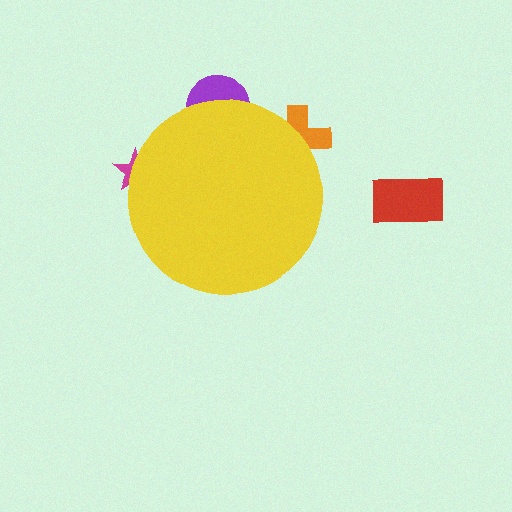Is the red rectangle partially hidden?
No, the red rectangle is fully visible.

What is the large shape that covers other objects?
A yellow circle.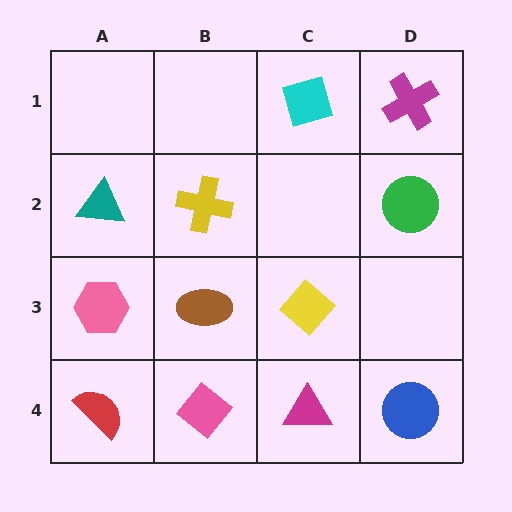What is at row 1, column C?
A cyan square.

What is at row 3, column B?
A brown ellipse.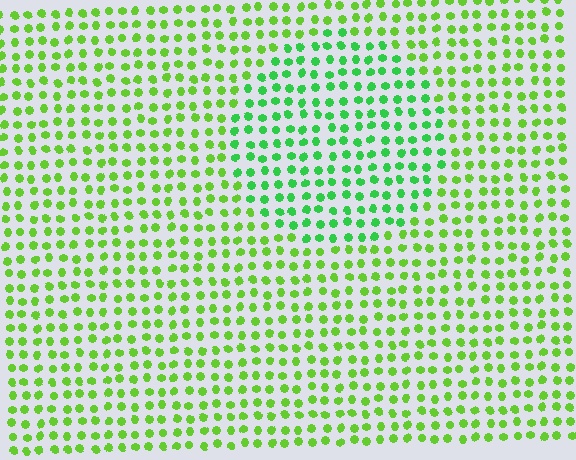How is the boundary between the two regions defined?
The boundary is defined purely by a slight shift in hue (about 29 degrees). Spacing, size, and orientation are identical on both sides.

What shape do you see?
I see a circle.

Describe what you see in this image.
The image is filled with small lime elements in a uniform arrangement. A circle-shaped region is visible where the elements are tinted to a slightly different hue, forming a subtle color boundary.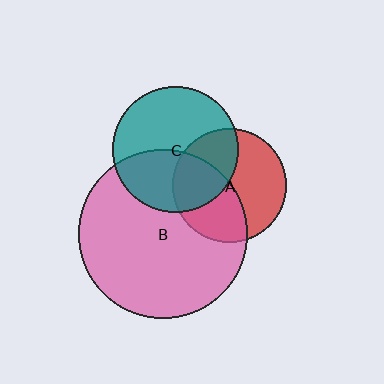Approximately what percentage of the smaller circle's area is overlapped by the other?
Approximately 45%.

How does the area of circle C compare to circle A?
Approximately 1.2 times.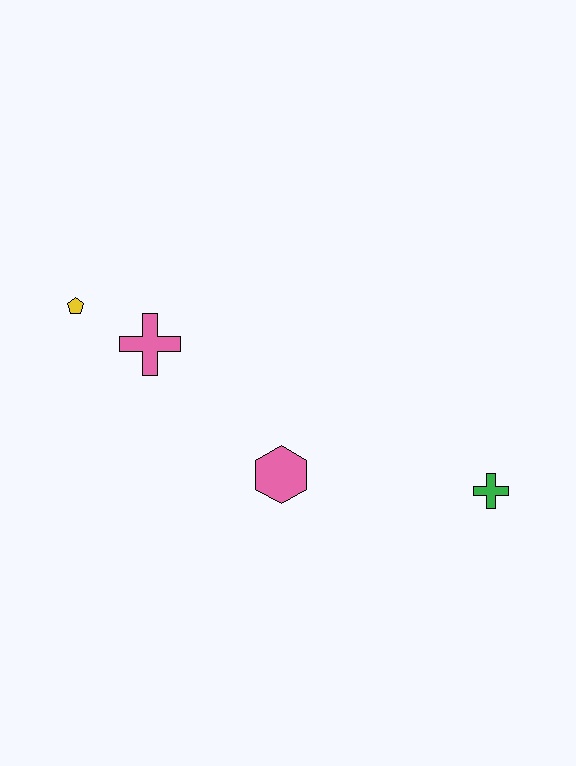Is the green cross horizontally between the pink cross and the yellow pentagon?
No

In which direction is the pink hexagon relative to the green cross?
The pink hexagon is to the left of the green cross.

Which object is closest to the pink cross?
The yellow pentagon is closest to the pink cross.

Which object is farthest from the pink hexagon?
The yellow pentagon is farthest from the pink hexagon.